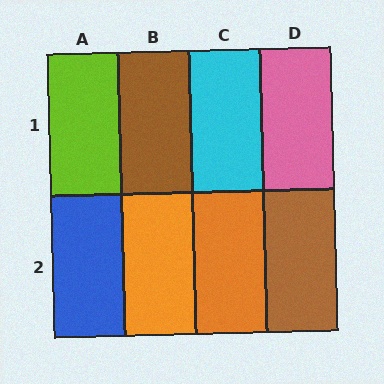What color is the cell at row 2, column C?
Orange.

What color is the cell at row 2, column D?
Brown.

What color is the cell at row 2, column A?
Blue.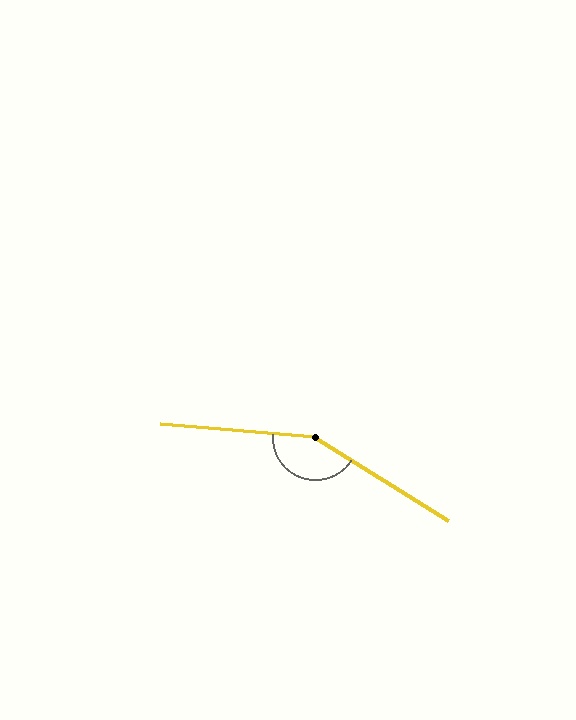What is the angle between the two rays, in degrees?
Approximately 153 degrees.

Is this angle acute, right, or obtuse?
It is obtuse.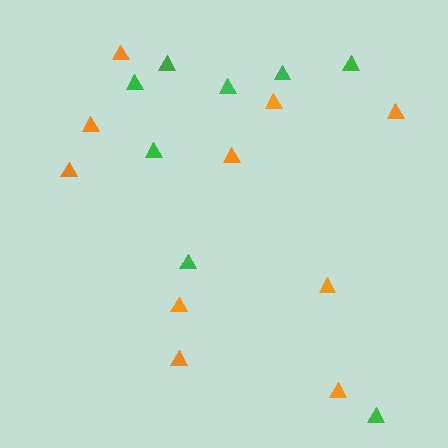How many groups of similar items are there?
There are 2 groups: one group of orange triangles (10) and one group of green triangles (8).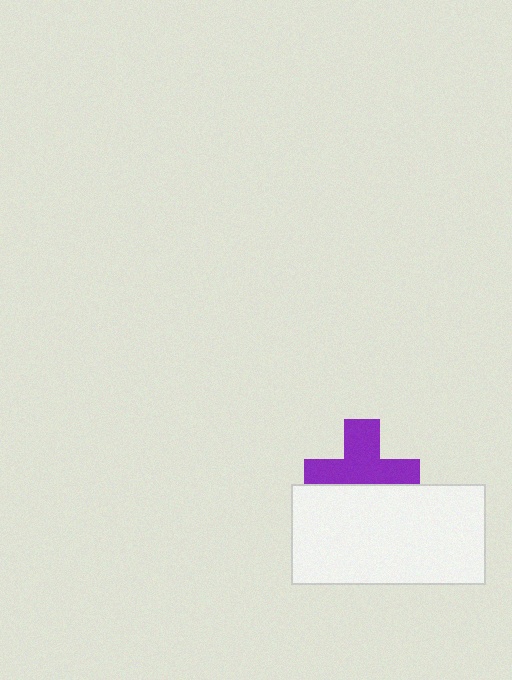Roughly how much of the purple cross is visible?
About half of it is visible (roughly 60%).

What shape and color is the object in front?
The object in front is a white rectangle.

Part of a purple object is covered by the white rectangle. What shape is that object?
It is a cross.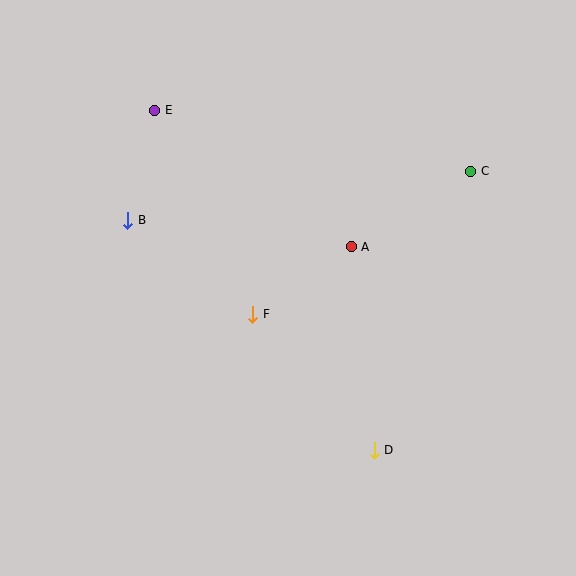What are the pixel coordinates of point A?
Point A is at (351, 247).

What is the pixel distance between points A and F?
The distance between A and F is 119 pixels.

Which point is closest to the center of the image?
Point F at (253, 314) is closest to the center.